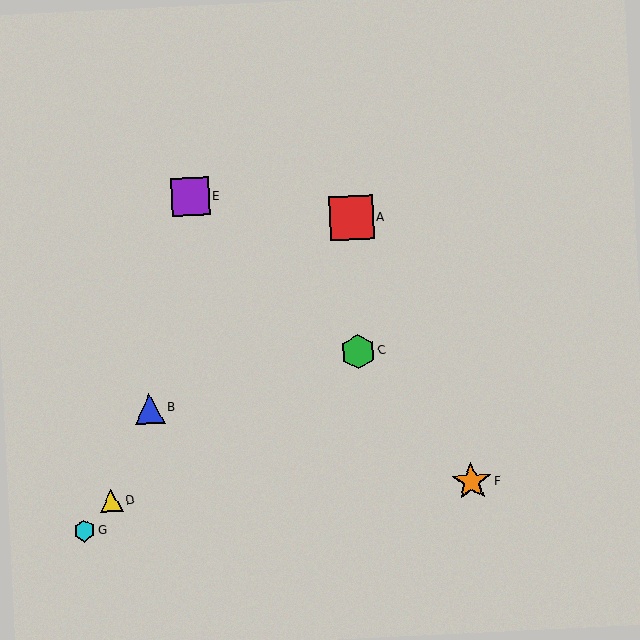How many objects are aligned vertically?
2 objects (A, C) are aligned vertically.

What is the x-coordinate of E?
Object E is at x≈190.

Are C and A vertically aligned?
Yes, both are at x≈358.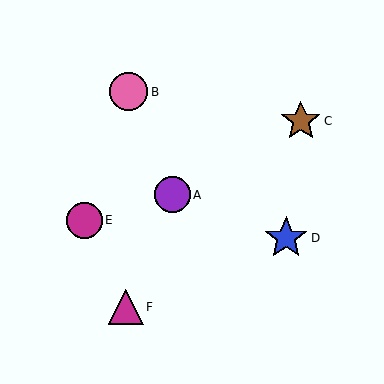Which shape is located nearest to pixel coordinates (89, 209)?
The magenta circle (labeled E) at (84, 220) is nearest to that location.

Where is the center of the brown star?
The center of the brown star is at (301, 121).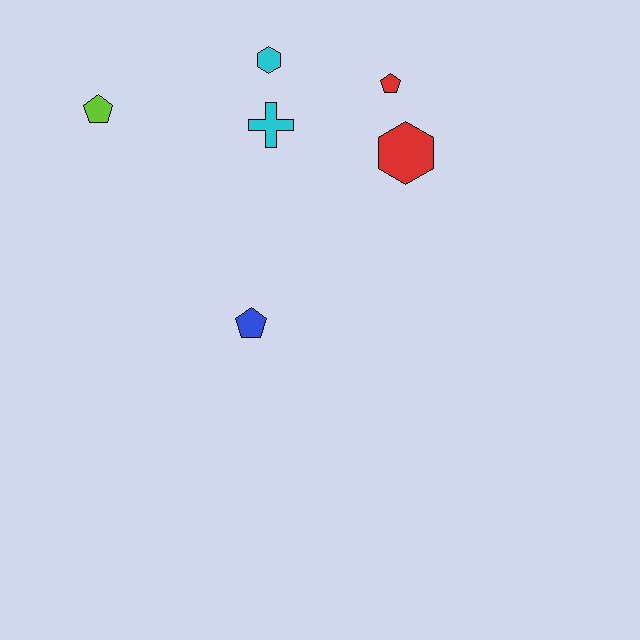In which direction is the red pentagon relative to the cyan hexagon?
The red pentagon is to the right of the cyan hexagon.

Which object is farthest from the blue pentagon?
The red pentagon is farthest from the blue pentagon.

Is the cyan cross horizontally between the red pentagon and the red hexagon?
No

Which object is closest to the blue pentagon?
The cyan cross is closest to the blue pentagon.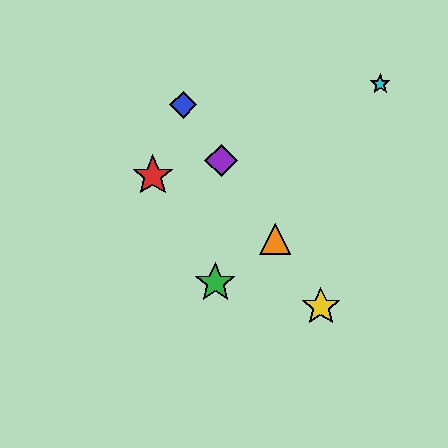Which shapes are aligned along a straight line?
The blue diamond, the yellow star, the purple diamond, the orange triangle are aligned along a straight line.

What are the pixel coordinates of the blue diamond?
The blue diamond is at (183, 105).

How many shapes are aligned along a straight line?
4 shapes (the blue diamond, the yellow star, the purple diamond, the orange triangle) are aligned along a straight line.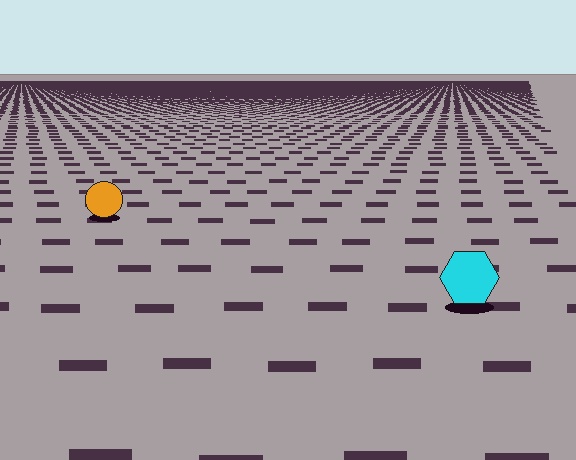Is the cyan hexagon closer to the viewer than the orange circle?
Yes. The cyan hexagon is closer — you can tell from the texture gradient: the ground texture is coarser near it.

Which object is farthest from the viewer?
The orange circle is farthest from the viewer. It appears smaller and the ground texture around it is denser.